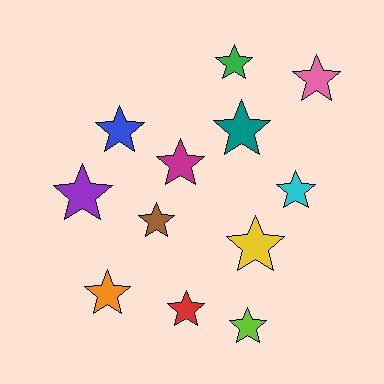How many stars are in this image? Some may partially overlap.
There are 12 stars.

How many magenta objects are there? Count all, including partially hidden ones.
There is 1 magenta object.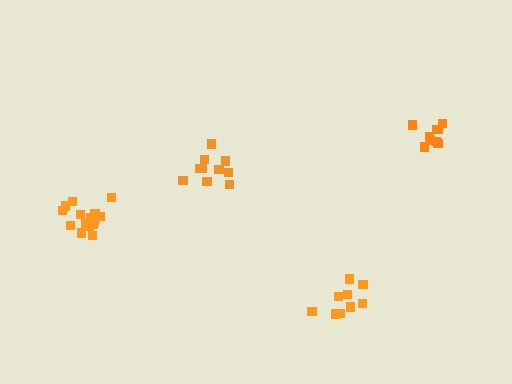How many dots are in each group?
Group 1: 9 dots, Group 2: 9 dots, Group 3: 15 dots, Group 4: 10 dots (43 total).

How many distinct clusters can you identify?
There are 4 distinct clusters.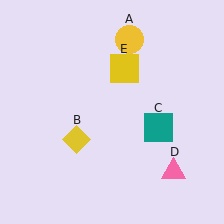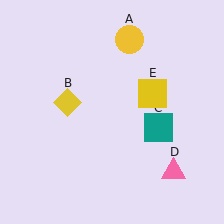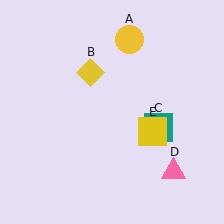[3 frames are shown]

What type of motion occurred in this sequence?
The yellow diamond (object B), yellow square (object E) rotated clockwise around the center of the scene.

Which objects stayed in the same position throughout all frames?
Yellow circle (object A) and teal square (object C) and pink triangle (object D) remained stationary.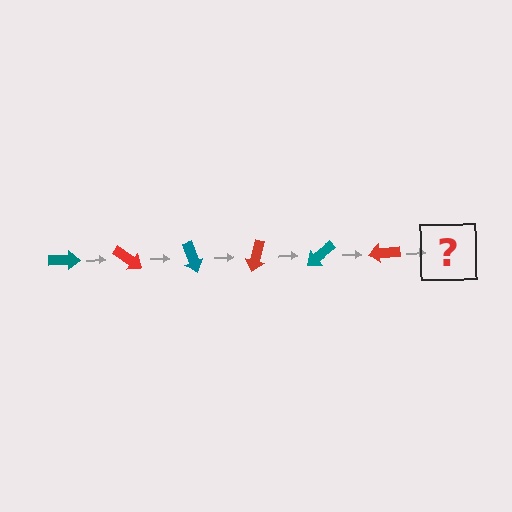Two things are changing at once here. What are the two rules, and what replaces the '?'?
The two rules are that it rotates 35 degrees each step and the color cycles through teal and red. The '?' should be a teal arrow, rotated 210 degrees from the start.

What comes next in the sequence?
The next element should be a teal arrow, rotated 210 degrees from the start.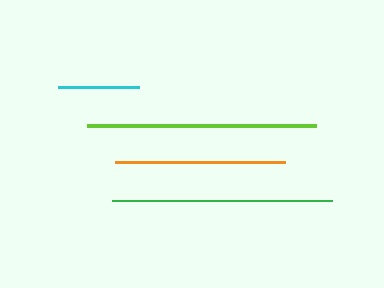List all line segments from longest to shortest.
From longest to shortest: lime, green, orange, cyan.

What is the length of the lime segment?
The lime segment is approximately 229 pixels long.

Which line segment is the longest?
The lime line is the longest at approximately 229 pixels.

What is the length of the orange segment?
The orange segment is approximately 170 pixels long.